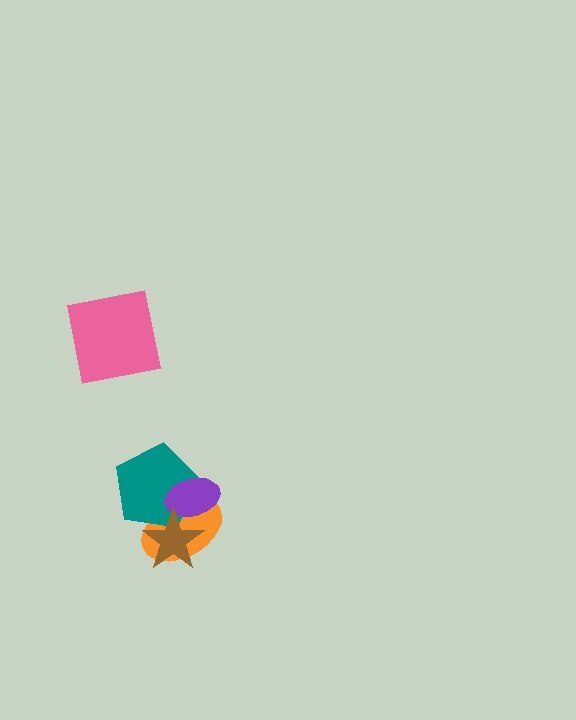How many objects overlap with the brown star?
3 objects overlap with the brown star.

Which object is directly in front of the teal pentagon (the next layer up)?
The purple ellipse is directly in front of the teal pentagon.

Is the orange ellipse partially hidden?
Yes, it is partially covered by another shape.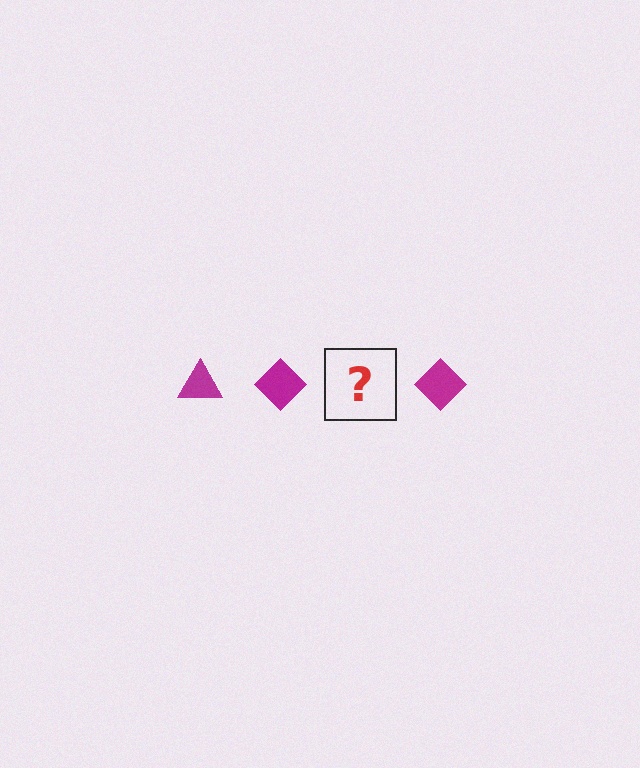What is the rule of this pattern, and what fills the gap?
The rule is that the pattern cycles through triangle, diamond shapes in magenta. The gap should be filled with a magenta triangle.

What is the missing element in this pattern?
The missing element is a magenta triangle.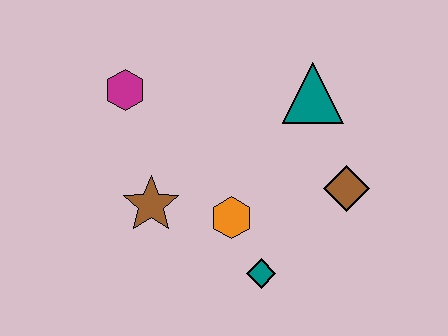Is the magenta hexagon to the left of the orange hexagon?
Yes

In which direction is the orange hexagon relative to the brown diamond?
The orange hexagon is to the left of the brown diamond.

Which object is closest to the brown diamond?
The teal triangle is closest to the brown diamond.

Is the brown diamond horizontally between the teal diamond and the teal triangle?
No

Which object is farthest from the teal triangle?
The brown star is farthest from the teal triangle.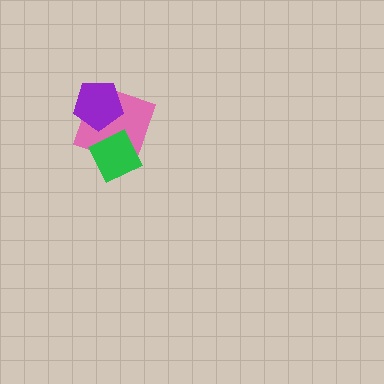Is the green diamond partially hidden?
No, no other shape covers it.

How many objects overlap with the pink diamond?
2 objects overlap with the pink diamond.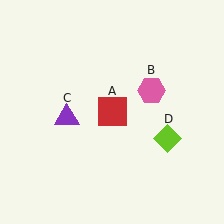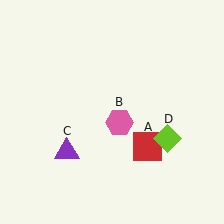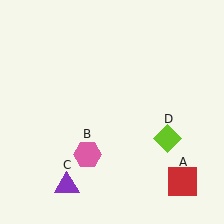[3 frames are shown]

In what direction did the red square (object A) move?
The red square (object A) moved down and to the right.